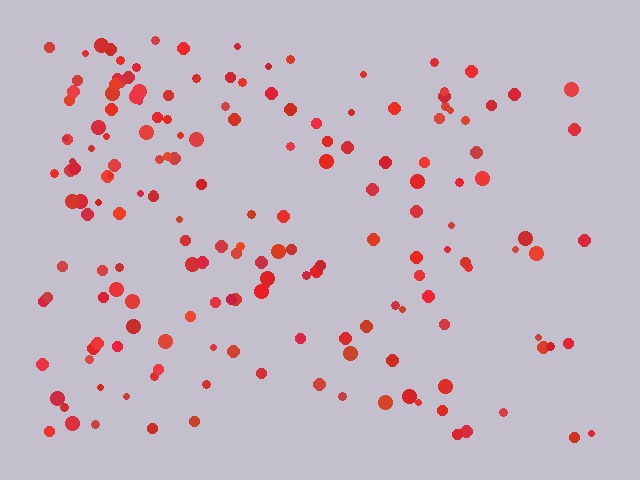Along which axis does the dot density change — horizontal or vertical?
Horizontal.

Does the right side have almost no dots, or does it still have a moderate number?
Still a moderate number, just noticeably fewer than the left.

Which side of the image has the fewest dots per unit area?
The right.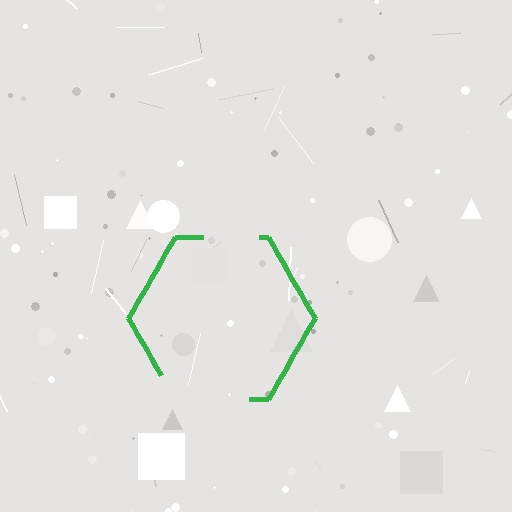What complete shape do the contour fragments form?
The contour fragments form a hexagon.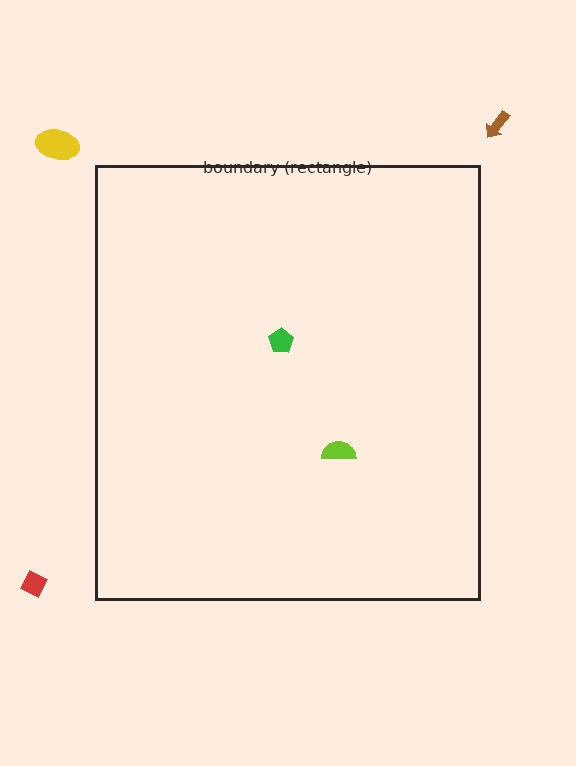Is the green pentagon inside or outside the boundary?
Inside.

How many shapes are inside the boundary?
2 inside, 3 outside.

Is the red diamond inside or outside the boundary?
Outside.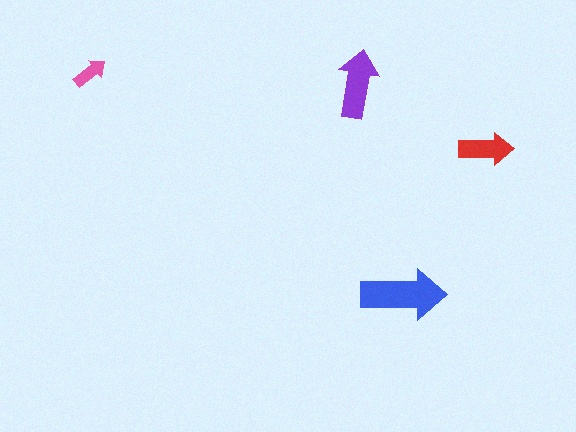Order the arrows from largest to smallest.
the blue one, the purple one, the red one, the pink one.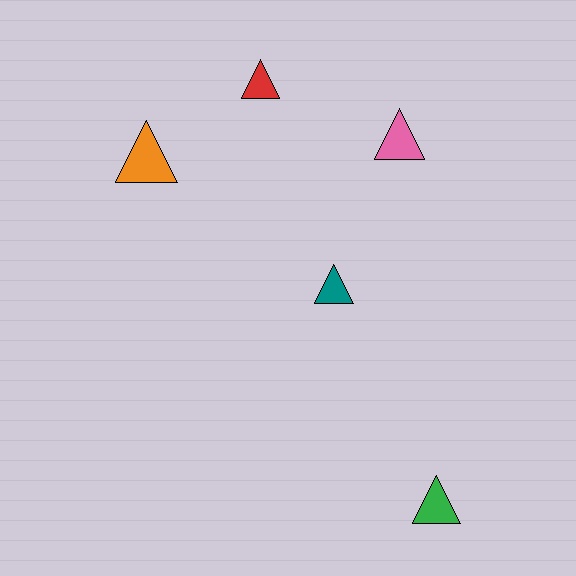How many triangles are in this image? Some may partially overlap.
There are 5 triangles.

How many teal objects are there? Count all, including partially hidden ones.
There is 1 teal object.